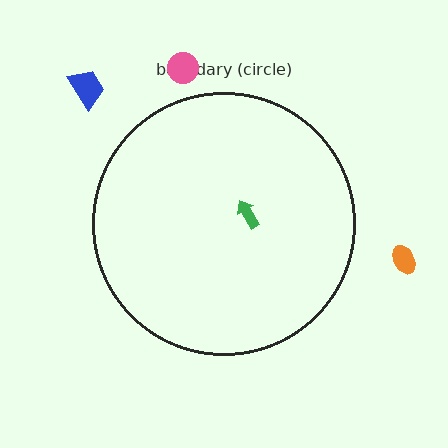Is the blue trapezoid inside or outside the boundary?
Outside.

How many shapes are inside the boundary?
1 inside, 3 outside.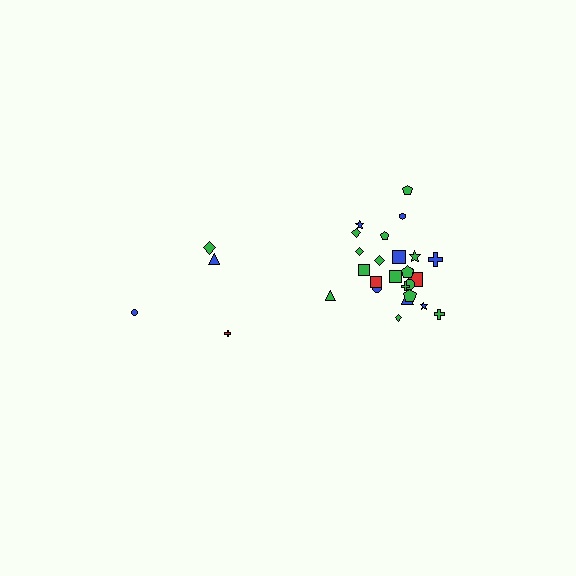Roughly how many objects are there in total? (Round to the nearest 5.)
Roughly 30 objects in total.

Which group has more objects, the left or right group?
The right group.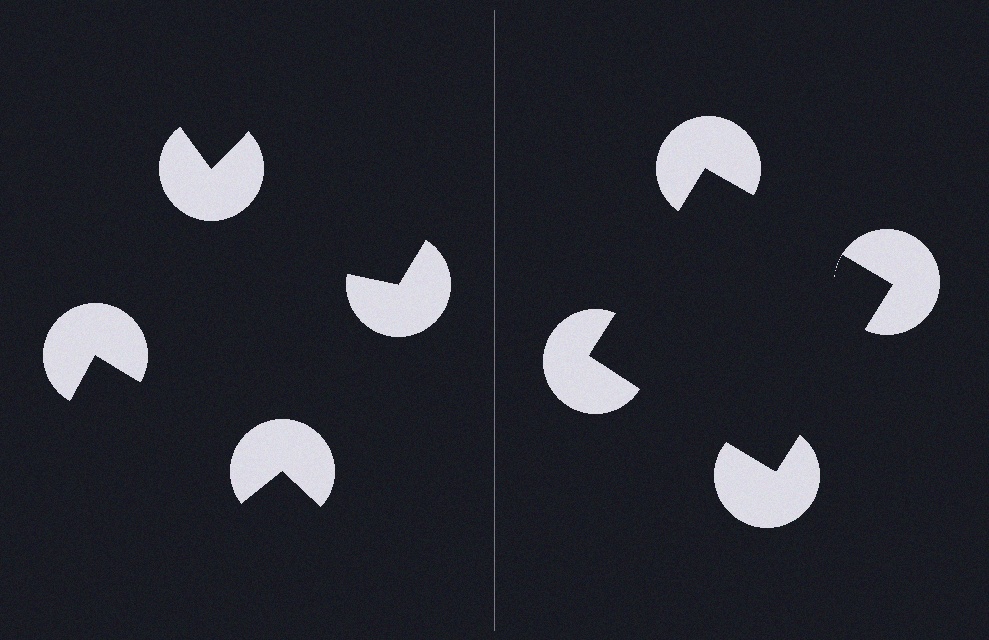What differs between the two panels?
The pac-man discs are positioned identically on both sides; only the wedge orientations differ. On the right they align to a square; on the left they are misaligned.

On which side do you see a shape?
An illusory square appears on the right side. On the left side the wedge cuts are rotated, so no coherent shape forms.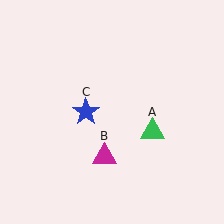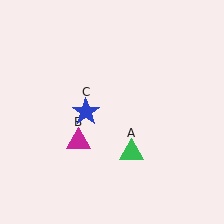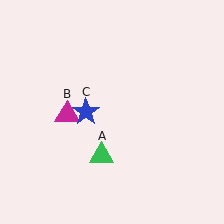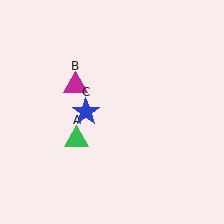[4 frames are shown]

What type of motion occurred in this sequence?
The green triangle (object A), magenta triangle (object B) rotated clockwise around the center of the scene.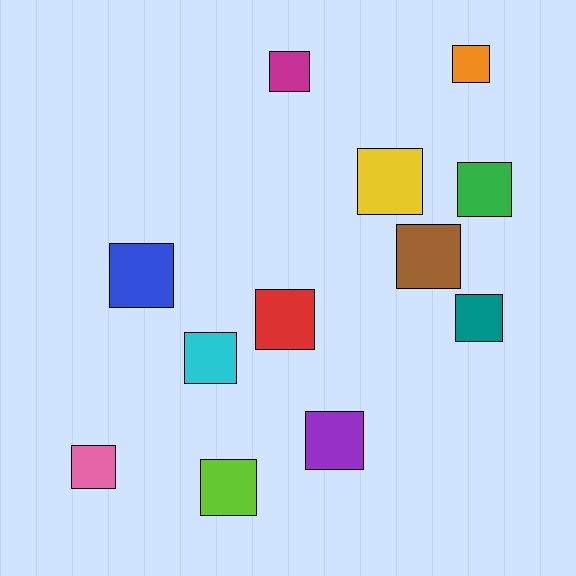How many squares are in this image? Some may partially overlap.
There are 12 squares.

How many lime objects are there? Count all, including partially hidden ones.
There is 1 lime object.